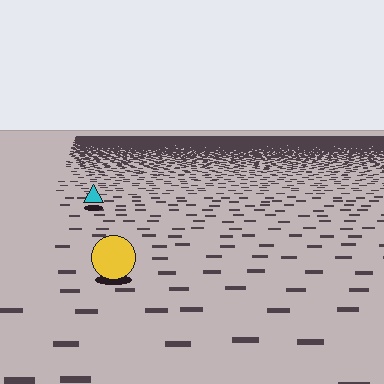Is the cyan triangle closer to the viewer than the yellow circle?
No. The yellow circle is closer — you can tell from the texture gradient: the ground texture is coarser near it.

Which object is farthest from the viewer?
The cyan triangle is farthest from the viewer. It appears smaller and the ground texture around it is denser.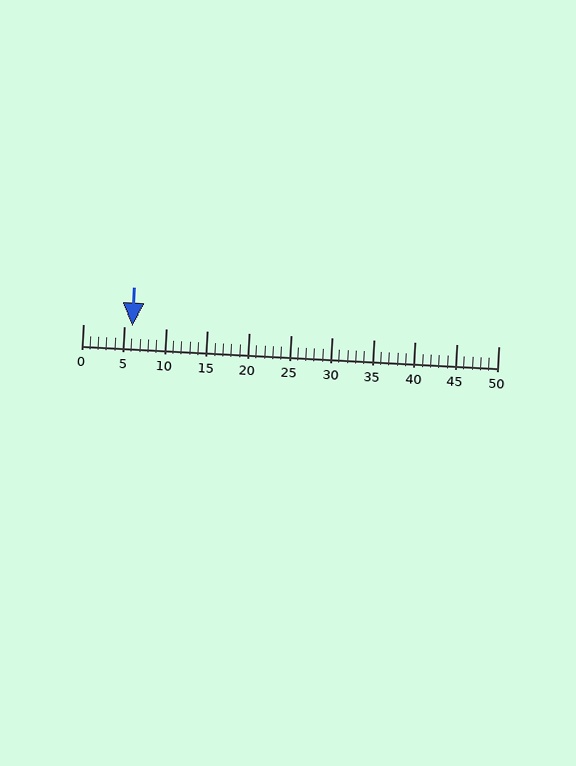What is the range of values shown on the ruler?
The ruler shows values from 0 to 50.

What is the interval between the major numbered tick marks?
The major tick marks are spaced 5 units apart.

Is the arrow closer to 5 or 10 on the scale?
The arrow is closer to 5.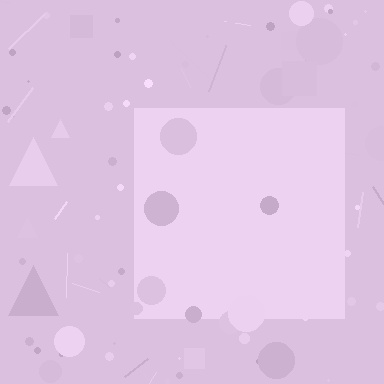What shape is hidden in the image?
A square is hidden in the image.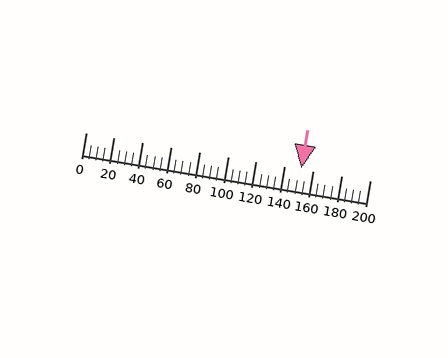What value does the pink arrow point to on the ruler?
The pink arrow points to approximately 152.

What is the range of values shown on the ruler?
The ruler shows values from 0 to 200.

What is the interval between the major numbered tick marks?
The major tick marks are spaced 20 units apart.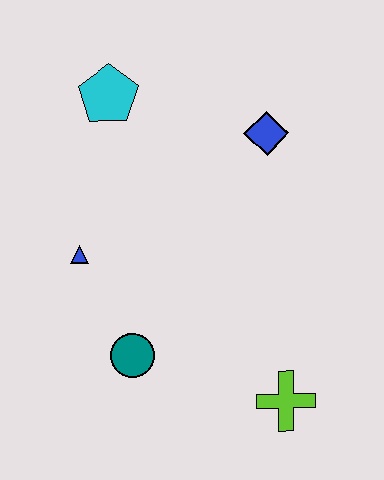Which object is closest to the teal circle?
The blue triangle is closest to the teal circle.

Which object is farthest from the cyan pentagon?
The lime cross is farthest from the cyan pentagon.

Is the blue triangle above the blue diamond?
No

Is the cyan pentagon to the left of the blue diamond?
Yes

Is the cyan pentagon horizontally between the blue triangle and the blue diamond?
Yes